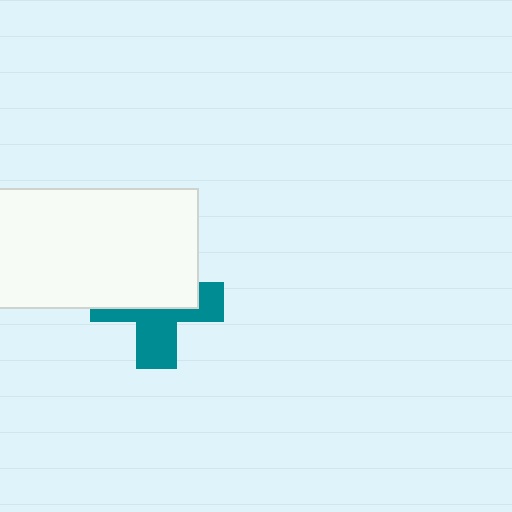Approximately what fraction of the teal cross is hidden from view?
Roughly 54% of the teal cross is hidden behind the white rectangle.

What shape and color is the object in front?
The object in front is a white rectangle.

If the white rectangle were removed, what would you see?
You would see the complete teal cross.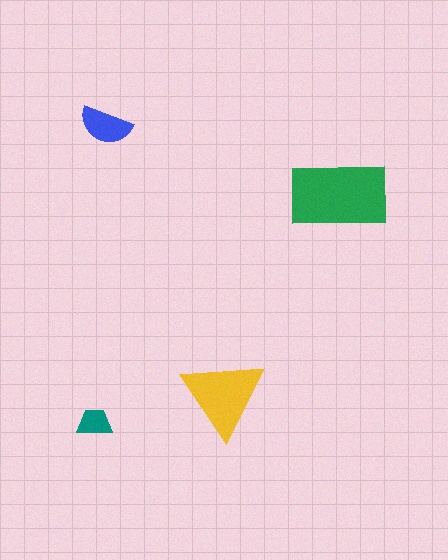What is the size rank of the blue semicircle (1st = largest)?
3rd.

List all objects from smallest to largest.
The teal trapezoid, the blue semicircle, the yellow triangle, the green rectangle.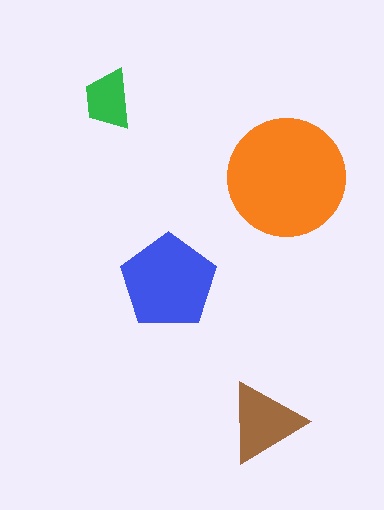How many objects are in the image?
There are 4 objects in the image.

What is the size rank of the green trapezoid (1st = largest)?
4th.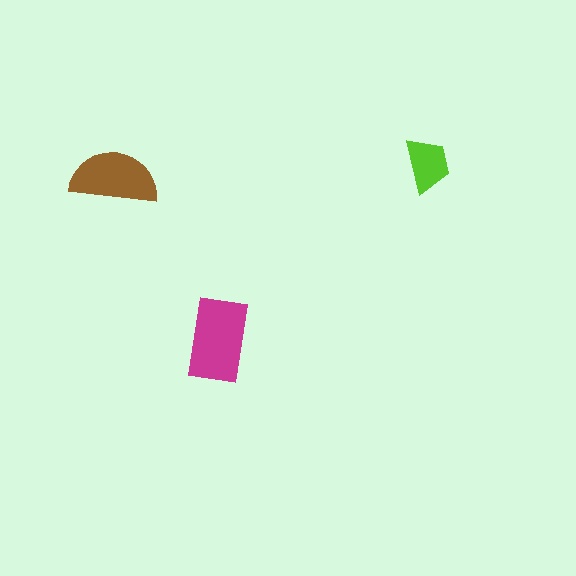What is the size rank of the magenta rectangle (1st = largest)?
1st.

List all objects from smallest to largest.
The lime trapezoid, the brown semicircle, the magenta rectangle.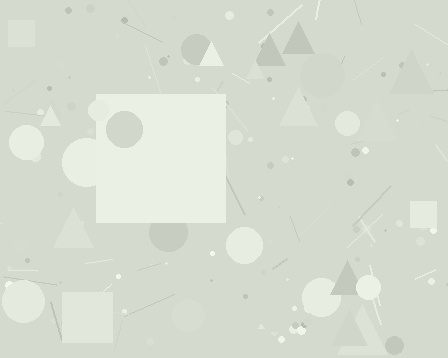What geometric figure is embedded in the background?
A square is embedded in the background.